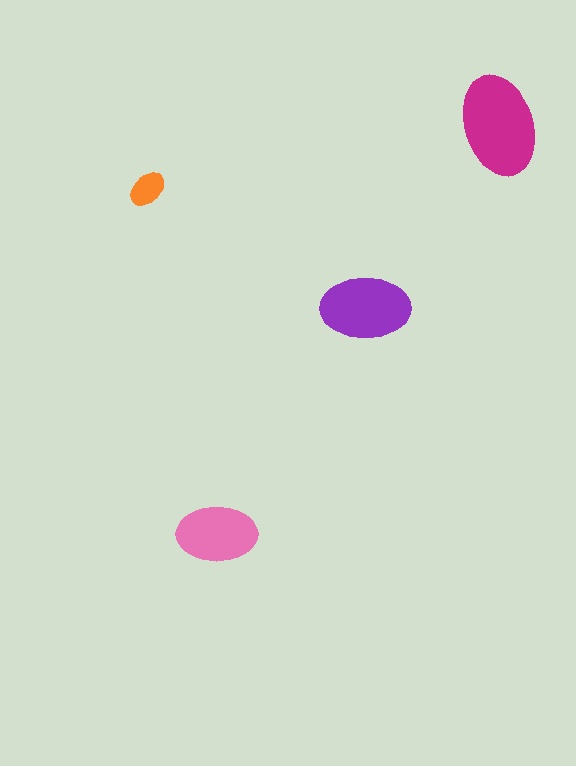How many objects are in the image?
There are 4 objects in the image.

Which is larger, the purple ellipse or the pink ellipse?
The purple one.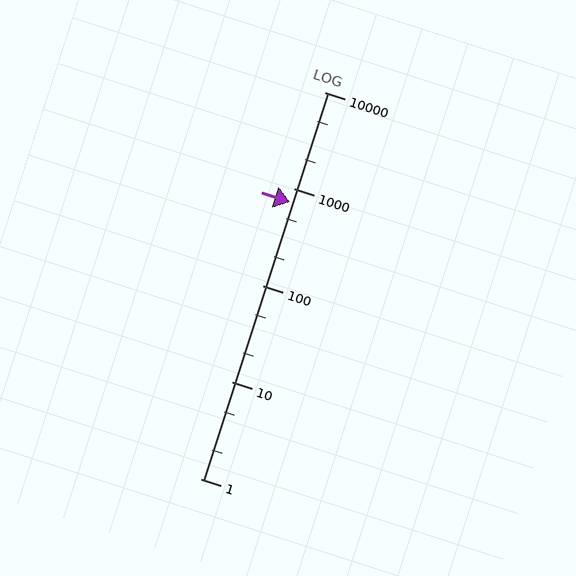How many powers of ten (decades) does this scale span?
The scale spans 4 decades, from 1 to 10000.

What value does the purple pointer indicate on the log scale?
The pointer indicates approximately 720.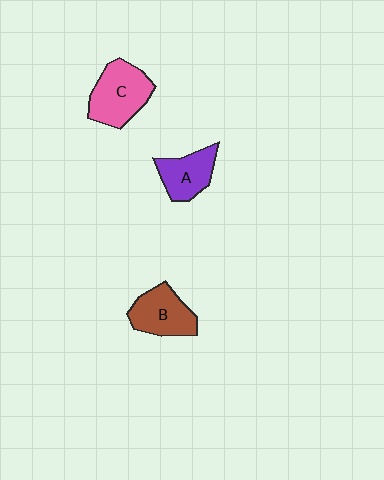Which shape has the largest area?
Shape C (pink).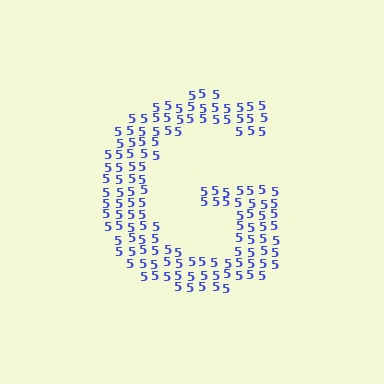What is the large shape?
The large shape is the letter G.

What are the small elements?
The small elements are digit 5's.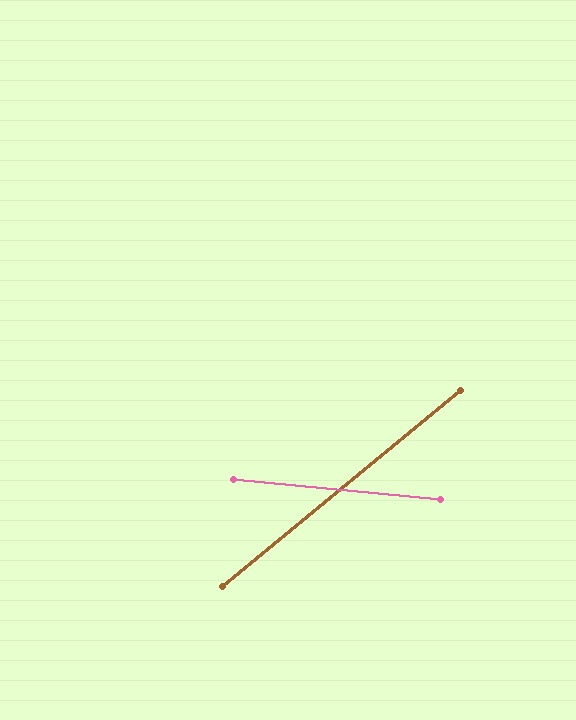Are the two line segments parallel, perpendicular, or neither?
Neither parallel nor perpendicular — they differ by about 45°.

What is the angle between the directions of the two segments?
Approximately 45 degrees.